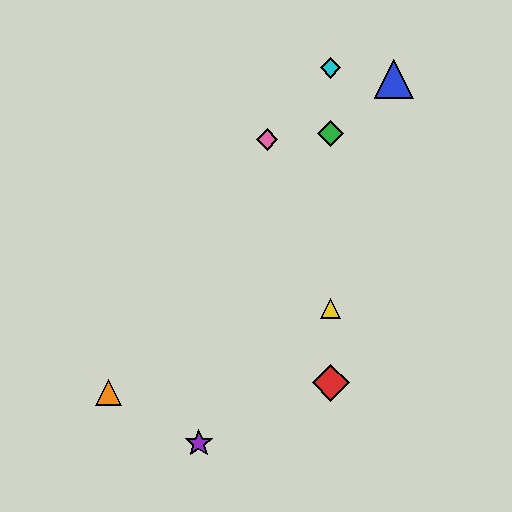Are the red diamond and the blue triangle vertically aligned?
No, the red diamond is at x≈331 and the blue triangle is at x≈394.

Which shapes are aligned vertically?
The red diamond, the green diamond, the yellow triangle, the cyan diamond are aligned vertically.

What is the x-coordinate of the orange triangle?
The orange triangle is at x≈108.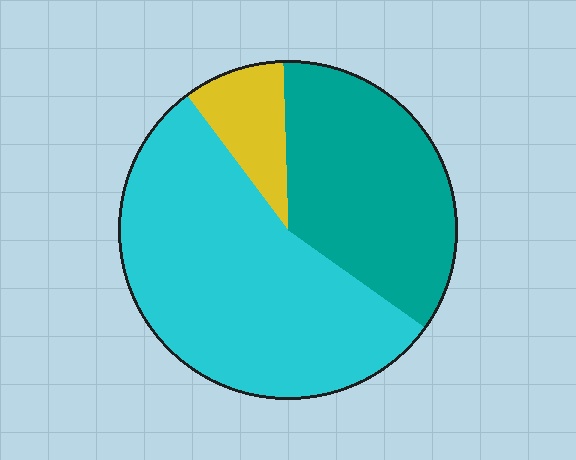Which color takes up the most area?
Cyan, at roughly 55%.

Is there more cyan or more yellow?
Cyan.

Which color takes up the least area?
Yellow, at roughly 10%.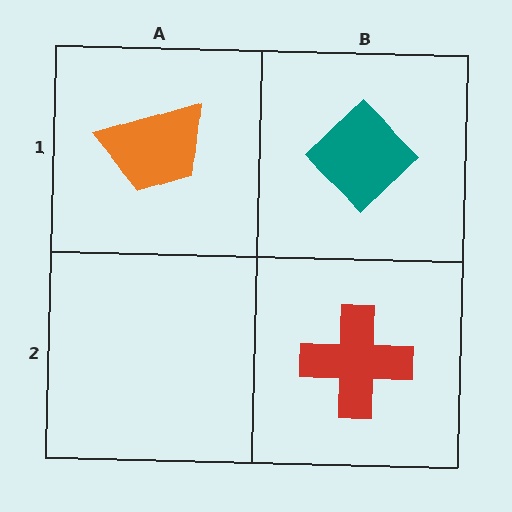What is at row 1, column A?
An orange trapezoid.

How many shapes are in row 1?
2 shapes.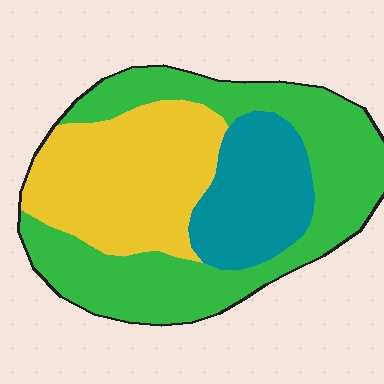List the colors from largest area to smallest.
From largest to smallest: green, yellow, teal.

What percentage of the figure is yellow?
Yellow covers about 35% of the figure.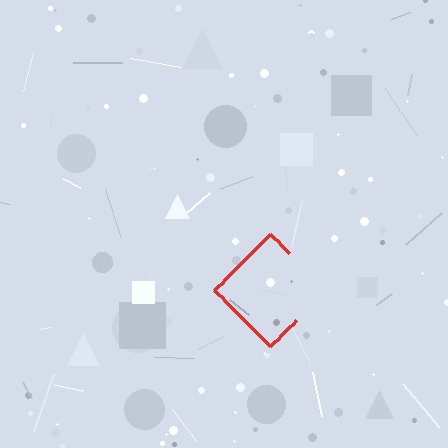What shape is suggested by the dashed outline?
The dashed outline suggests a diamond.